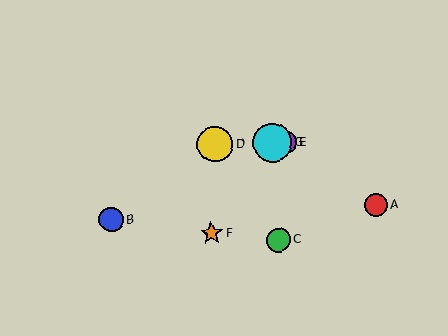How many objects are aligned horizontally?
3 objects (D, E, G) are aligned horizontally.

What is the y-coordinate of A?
Object A is at y≈205.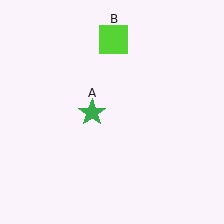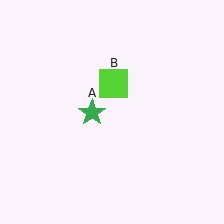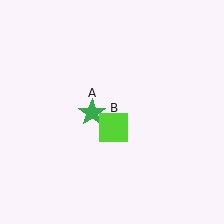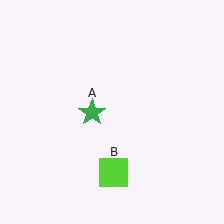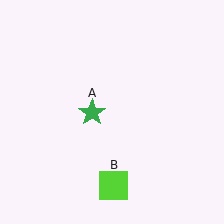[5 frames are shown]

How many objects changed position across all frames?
1 object changed position: lime square (object B).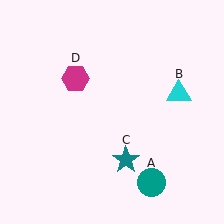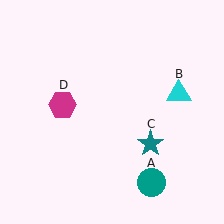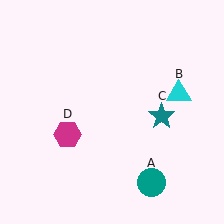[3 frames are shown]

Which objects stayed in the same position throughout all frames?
Teal circle (object A) and cyan triangle (object B) remained stationary.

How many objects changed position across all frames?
2 objects changed position: teal star (object C), magenta hexagon (object D).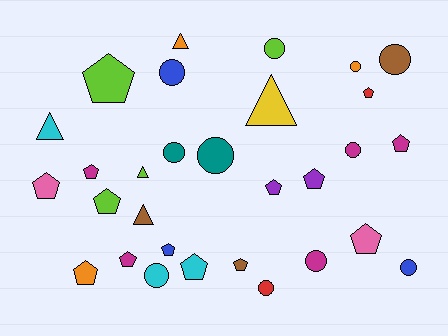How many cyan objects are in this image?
There are 3 cyan objects.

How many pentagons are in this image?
There are 14 pentagons.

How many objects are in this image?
There are 30 objects.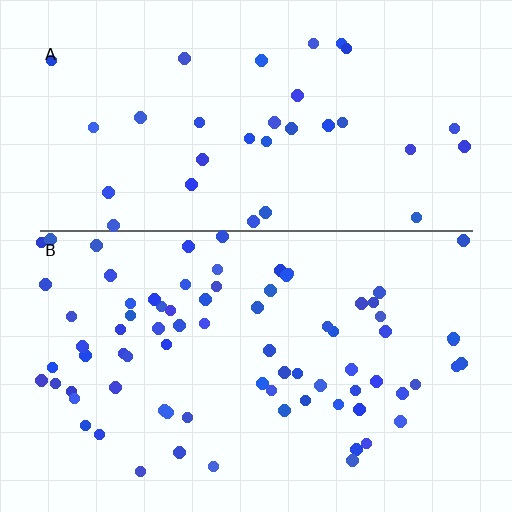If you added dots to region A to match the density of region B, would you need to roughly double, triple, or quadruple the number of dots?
Approximately double.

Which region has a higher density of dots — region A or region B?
B (the bottom).